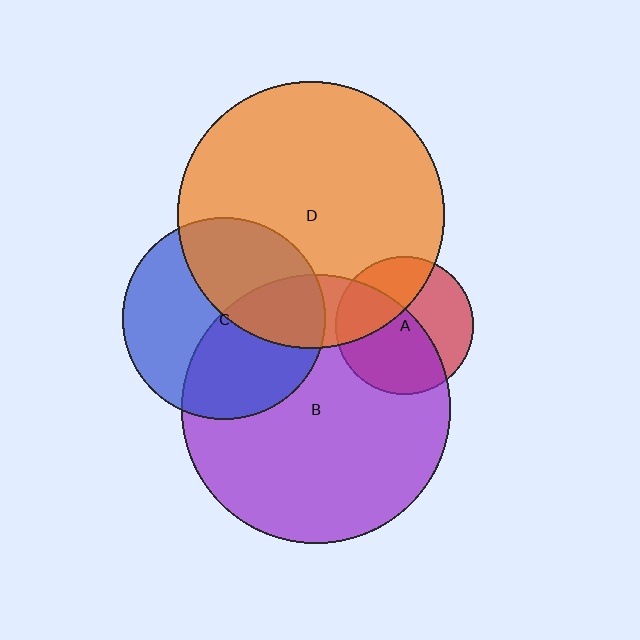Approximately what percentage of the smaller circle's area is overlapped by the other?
Approximately 55%.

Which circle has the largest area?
Circle B (purple).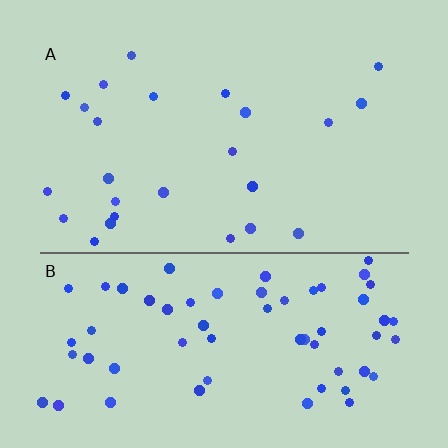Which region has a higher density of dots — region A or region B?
B (the bottom).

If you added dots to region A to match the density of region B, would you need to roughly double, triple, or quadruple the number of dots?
Approximately triple.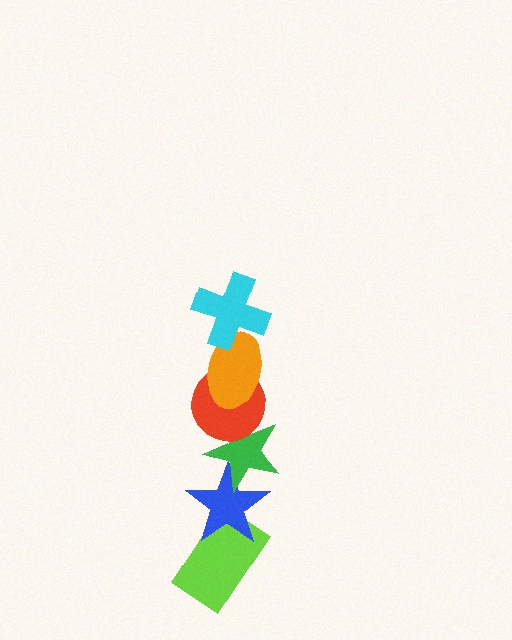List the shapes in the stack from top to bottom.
From top to bottom: the cyan cross, the orange ellipse, the red circle, the green star, the blue star, the lime rectangle.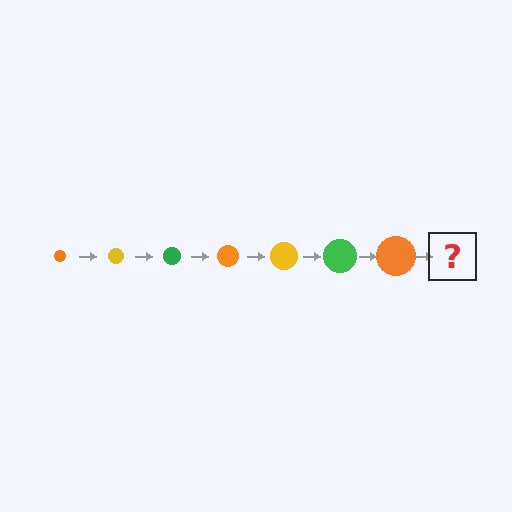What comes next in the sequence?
The next element should be a yellow circle, larger than the previous one.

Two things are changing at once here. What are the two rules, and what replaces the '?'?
The two rules are that the circle grows larger each step and the color cycles through orange, yellow, and green. The '?' should be a yellow circle, larger than the previous one.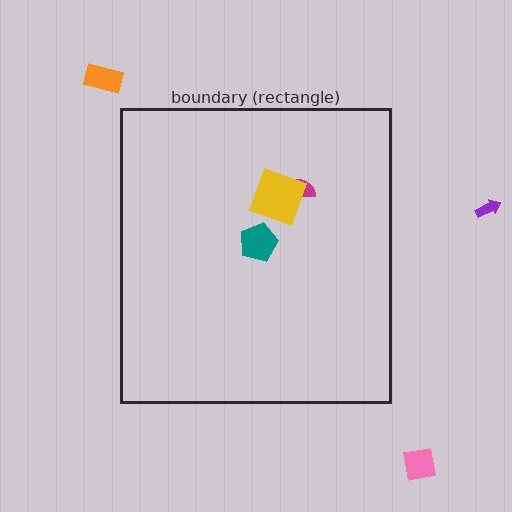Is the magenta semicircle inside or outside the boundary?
Inside.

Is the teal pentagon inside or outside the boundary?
Inside.